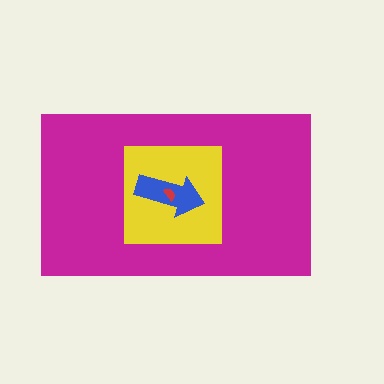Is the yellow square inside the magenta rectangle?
Yes.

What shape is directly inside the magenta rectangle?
The yellow square.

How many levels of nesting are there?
4.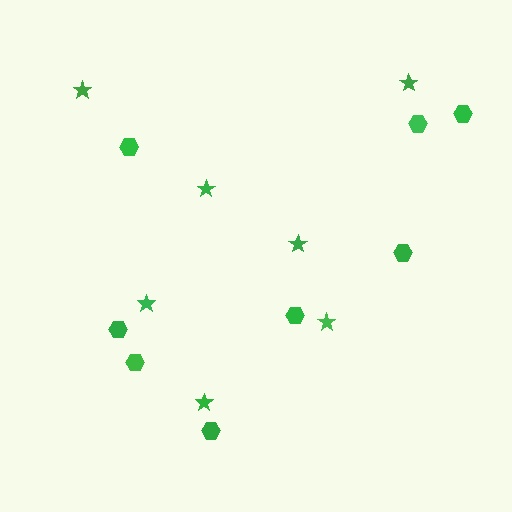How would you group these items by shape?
There are 2 groups: one group of hexagons (8) and one group of stars (7).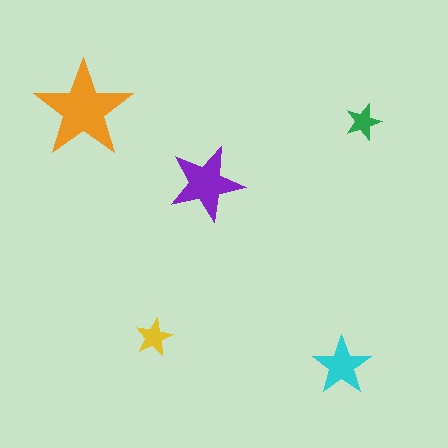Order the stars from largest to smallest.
the orange one, the purple one, the cyan one, the yellow one, the green one.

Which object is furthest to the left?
The orange star is leftmost.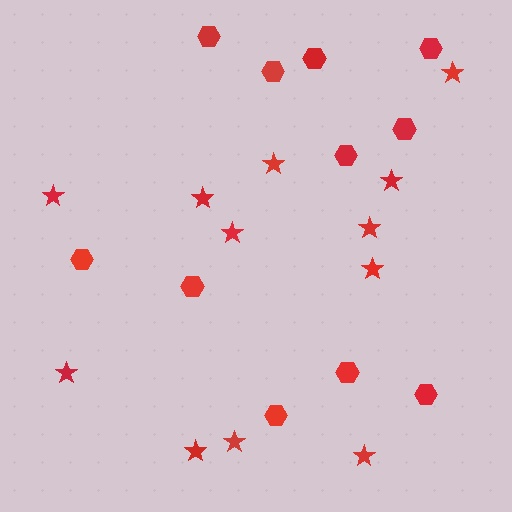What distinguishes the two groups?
There are 2 groups: one group of hexagons (11) and one group of stars (12).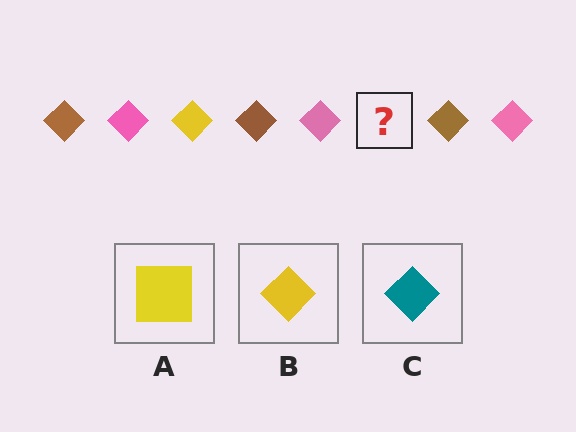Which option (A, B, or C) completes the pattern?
B.